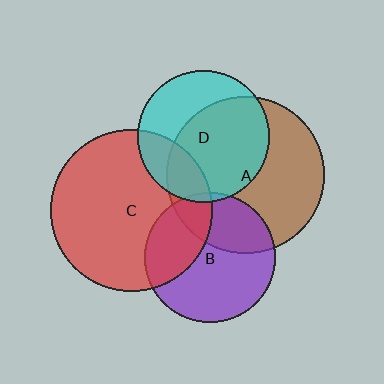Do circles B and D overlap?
Yes.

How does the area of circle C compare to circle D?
Approximately 1.5 times.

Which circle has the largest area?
Circle C (red).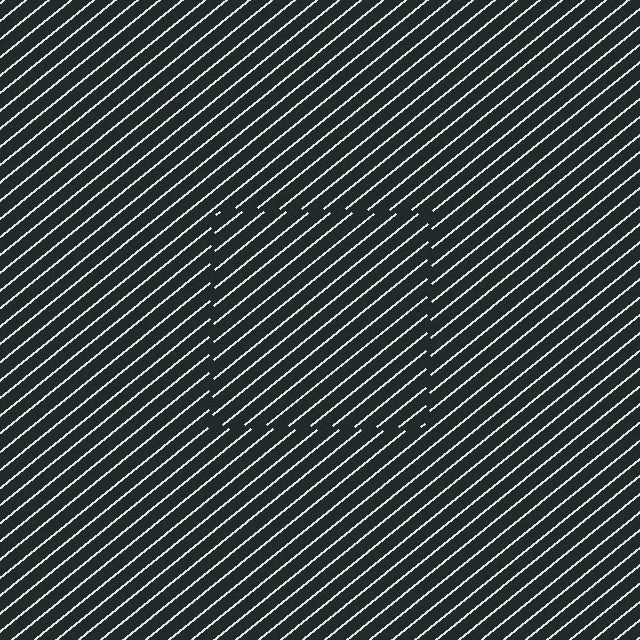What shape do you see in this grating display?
An illusory square. The interior of the shape contains the same grating, shifted by half a period — the contour is defined by the phase discontinuity where line-ends from the inner and outer gratings abut.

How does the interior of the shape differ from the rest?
The interior of the shape contains the same grating, shifted by half a period — the contour is defined by the phase discontinuity where line-ends from the inner and outer gratings abut.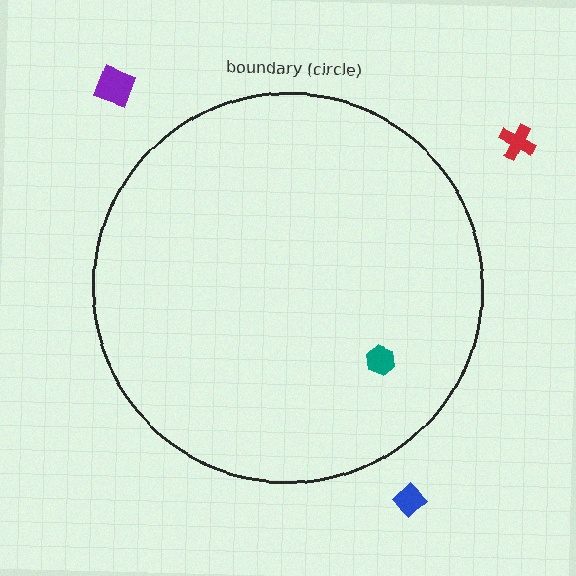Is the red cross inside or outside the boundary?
Outside.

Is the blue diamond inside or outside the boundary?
Outside.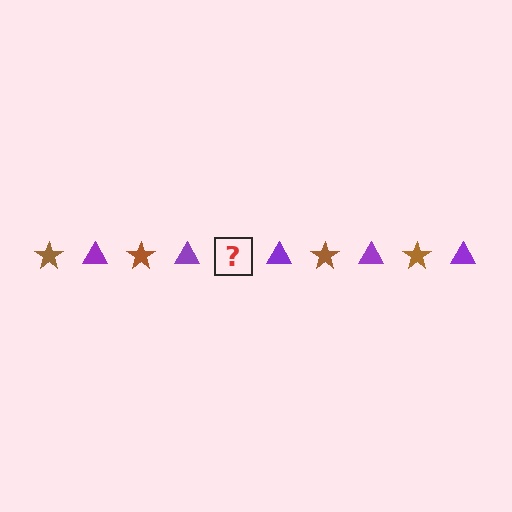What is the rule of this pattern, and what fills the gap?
The rule is that the pattern alternates between brown star and purple triangle. The gap should be filled with a brown star.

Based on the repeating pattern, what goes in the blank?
The blank should be a brown star.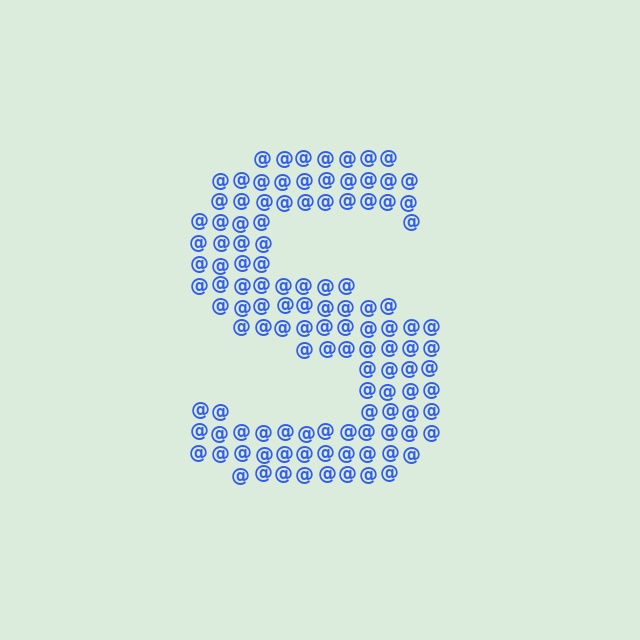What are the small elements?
The small elements are at signs.